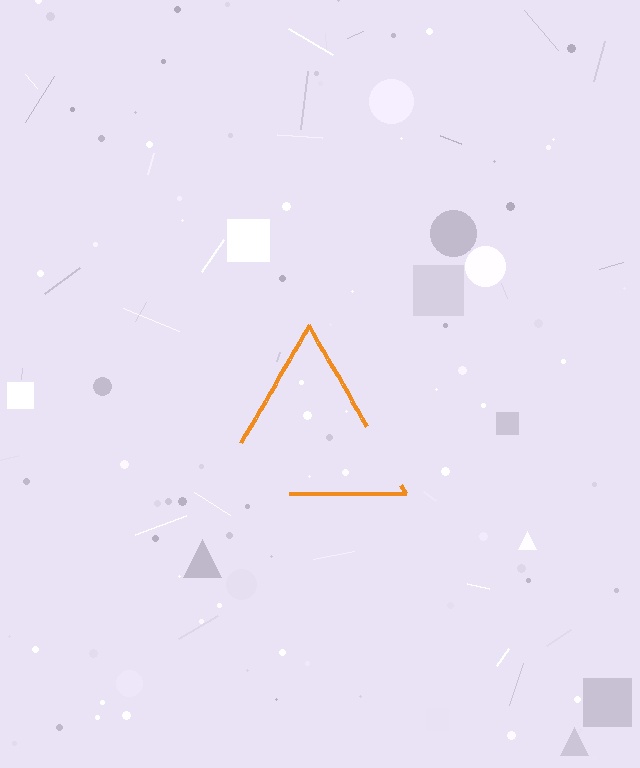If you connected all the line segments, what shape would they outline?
They would outline a triangle.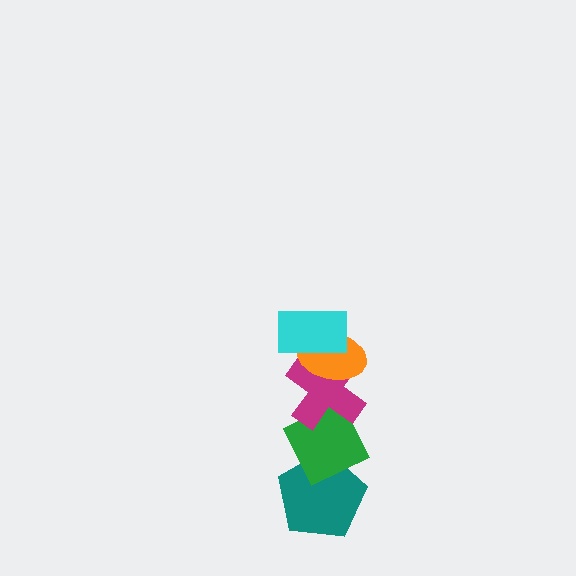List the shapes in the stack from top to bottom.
From top to bottom: the cyan rectangle, the orange ellipse, the magenta cross, the green diamond, the teal pentagon.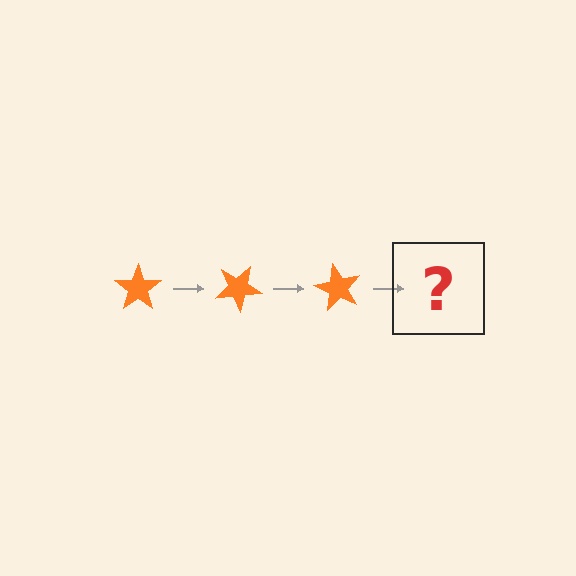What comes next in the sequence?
The next element should be an orange star rotated 90 degrees.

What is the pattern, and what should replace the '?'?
The pattern is that the star rotates 30 degrees each step. The '?' should be an orange star rotated 90 degrees.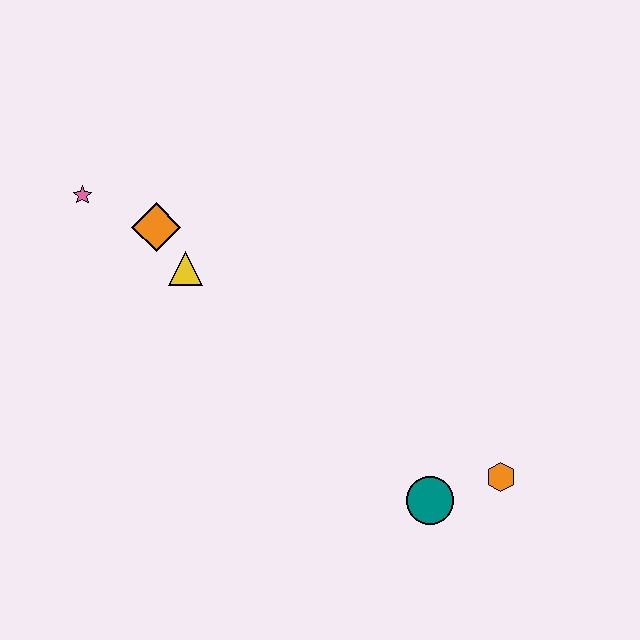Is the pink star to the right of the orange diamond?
No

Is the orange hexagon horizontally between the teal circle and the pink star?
No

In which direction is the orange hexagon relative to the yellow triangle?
The orange hexagon is to the right of the yellow triangle.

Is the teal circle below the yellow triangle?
Yes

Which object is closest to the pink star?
The orange diamond is closest to the pink star.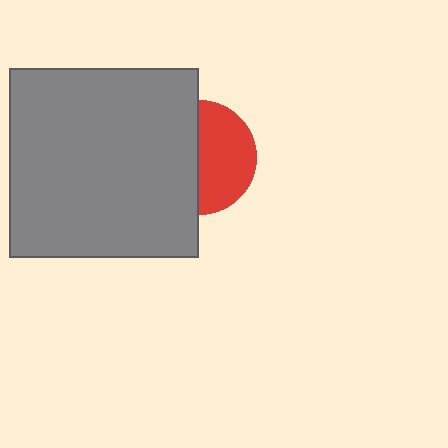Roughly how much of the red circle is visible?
About half of it is visible (roughly 50%).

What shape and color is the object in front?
The object in front is a gray square.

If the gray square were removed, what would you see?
You would see the complete red circle.